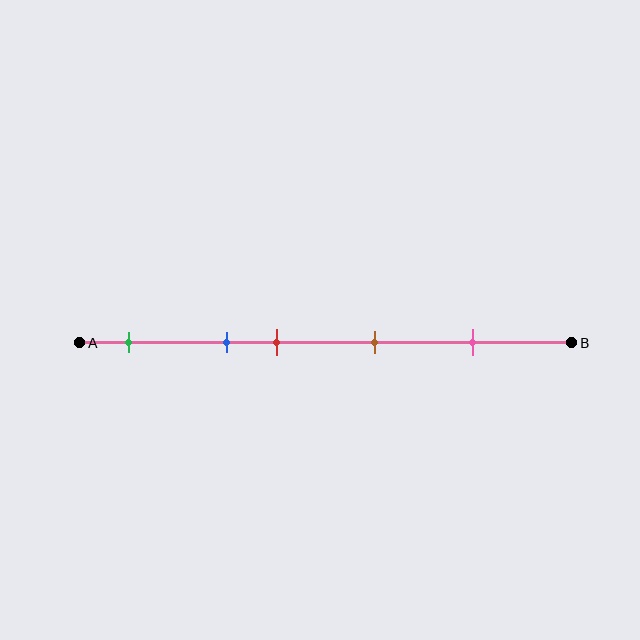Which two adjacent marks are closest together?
The blue and red marks are the closest adjacent pair.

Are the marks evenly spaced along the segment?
No, the marks are not evenly spaced.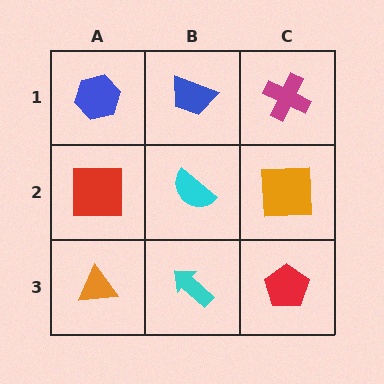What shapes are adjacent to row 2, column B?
A blue trapezoid (row 1, column B), a cyan arrow (row 3, column B), a red square (row 2, column A), an orange square (row 2, column C).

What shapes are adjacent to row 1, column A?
A red square (row 2, column A), a blue trapezoid (row 1, column B).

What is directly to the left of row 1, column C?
A blue trapezoid.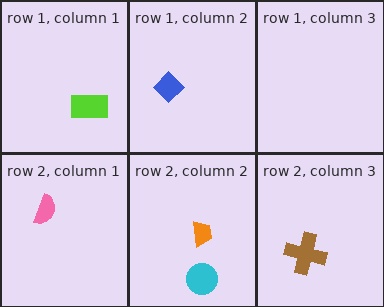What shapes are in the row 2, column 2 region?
The cyan circle, the orange trapezoid.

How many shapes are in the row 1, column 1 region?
1.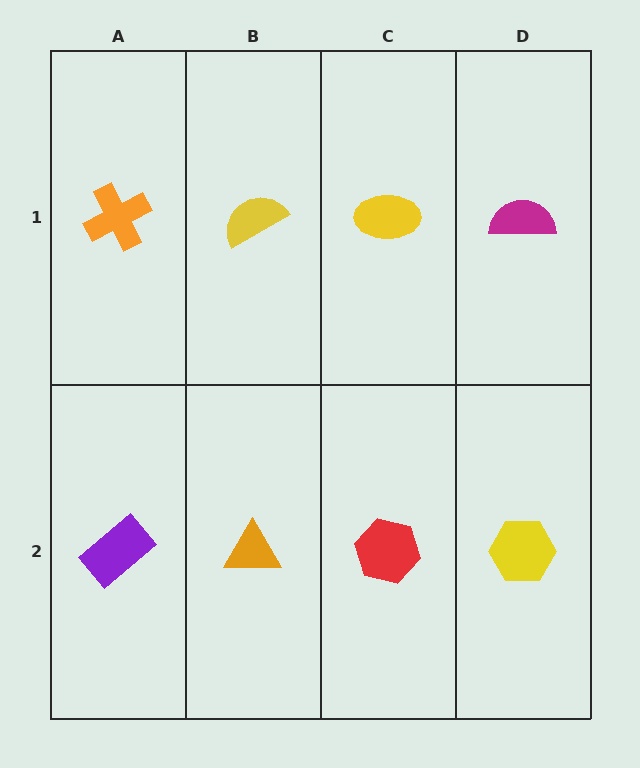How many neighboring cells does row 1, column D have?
2.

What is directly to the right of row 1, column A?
A yellow semicircle.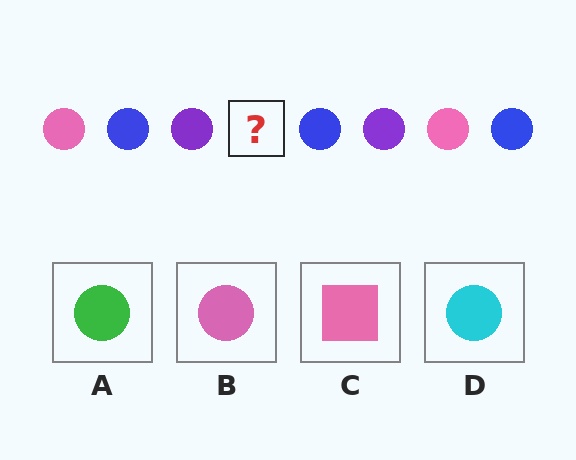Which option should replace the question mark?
Option B.